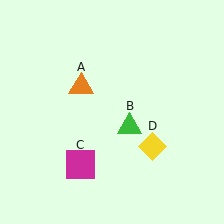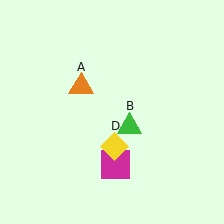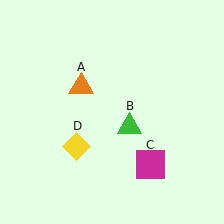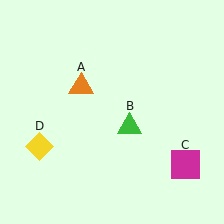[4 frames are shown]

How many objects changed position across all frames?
2 objects changed position: magenta square (object C), yellow diamond (object D).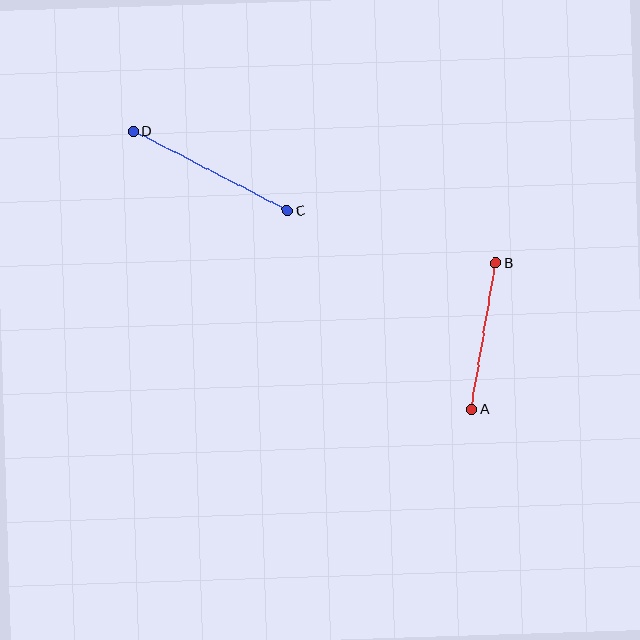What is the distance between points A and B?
The distance is approximately 149 pixels.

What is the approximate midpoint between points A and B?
The midpoint is at approximately (484, 336) pixels.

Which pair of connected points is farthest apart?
Points C and D are farthest apart.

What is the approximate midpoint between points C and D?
The midpoint is at approximately (210, 171) pixels.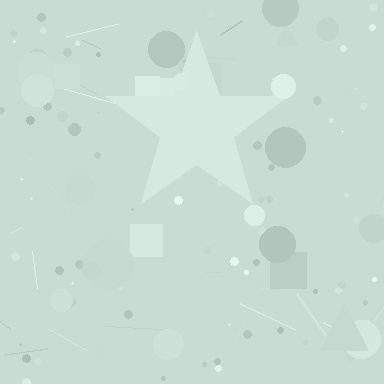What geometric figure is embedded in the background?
A star is embedded in the background.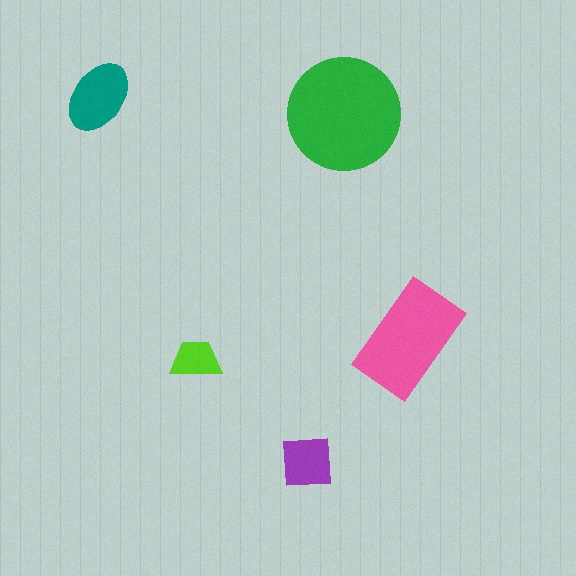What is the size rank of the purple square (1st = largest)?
4th.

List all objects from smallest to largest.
The lime trapezoid, the purple square, the teal ellipse, the pink rectangle, the green circle.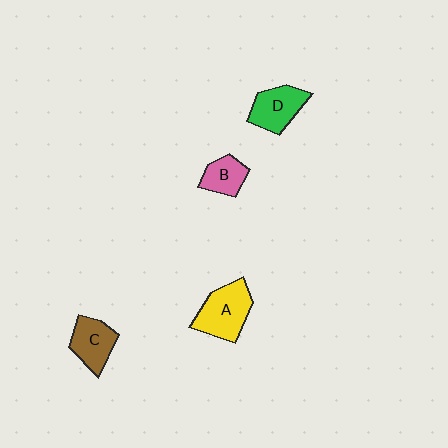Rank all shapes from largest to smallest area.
From largest to smallest: A (yellow), D (green), C (brown), B (pink).